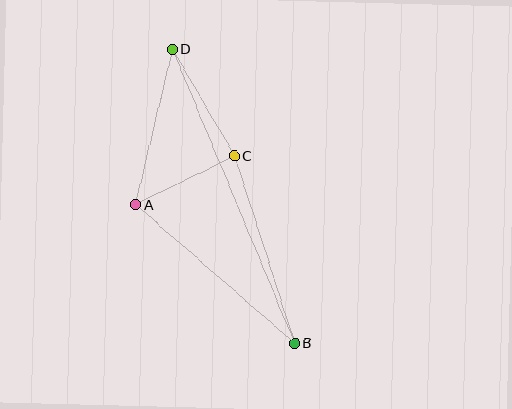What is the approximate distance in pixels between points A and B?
The distance between A and B is approximately 211 pixels.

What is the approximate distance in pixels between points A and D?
The distance between A and D is approximately 160 pixels.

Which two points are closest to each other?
Points A and C are closest to each other.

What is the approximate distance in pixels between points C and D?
The distance between C and D is approximately 124 pixels.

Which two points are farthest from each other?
Points B and D are farthest from each other.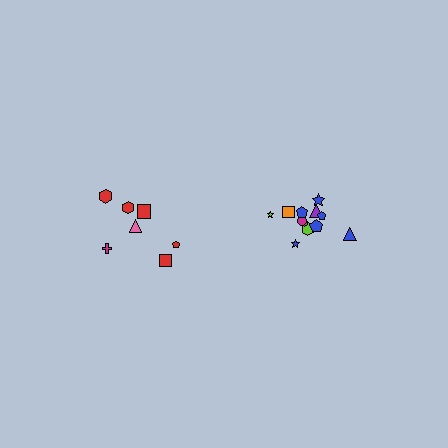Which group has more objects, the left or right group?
The right group.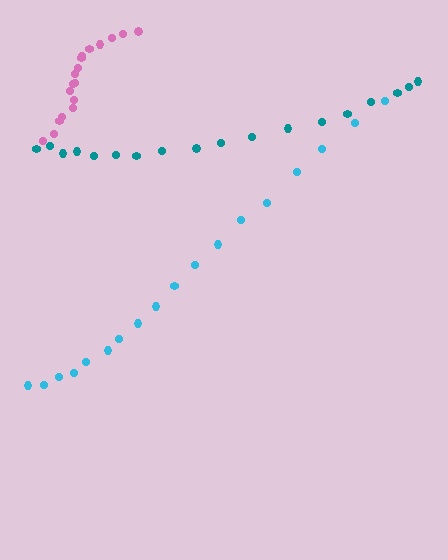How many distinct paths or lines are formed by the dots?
There are 3 distinct paths.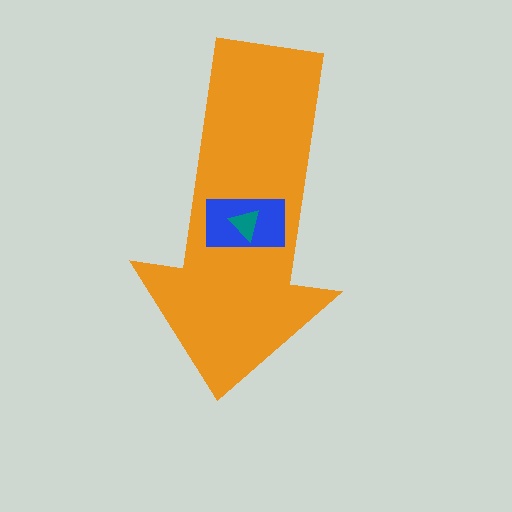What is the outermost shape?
The orange arrow.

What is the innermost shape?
The teal triangle.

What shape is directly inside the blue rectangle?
The teal triangle.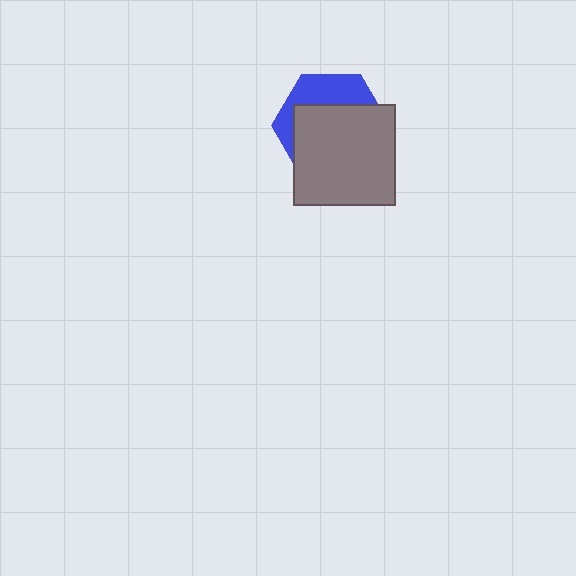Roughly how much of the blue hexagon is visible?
A small part of it is visible (roughly 33%).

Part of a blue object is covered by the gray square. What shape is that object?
It is a hexagon.